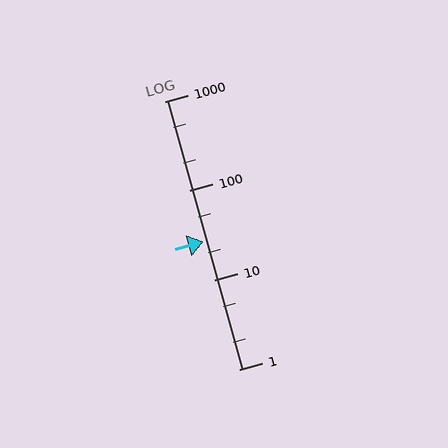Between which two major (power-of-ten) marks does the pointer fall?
The pointer is between 10 and 100.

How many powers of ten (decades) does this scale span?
The scale spans 3 decades, from 1 to 1000.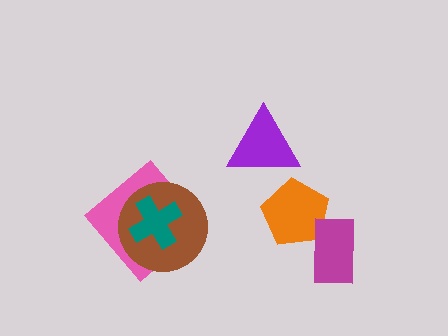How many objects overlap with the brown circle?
2 objects overlap with the brown circle.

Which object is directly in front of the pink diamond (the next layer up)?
The brown circle is directly in front of the pink diamond.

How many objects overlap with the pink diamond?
2 objects overlap with the pink diamond.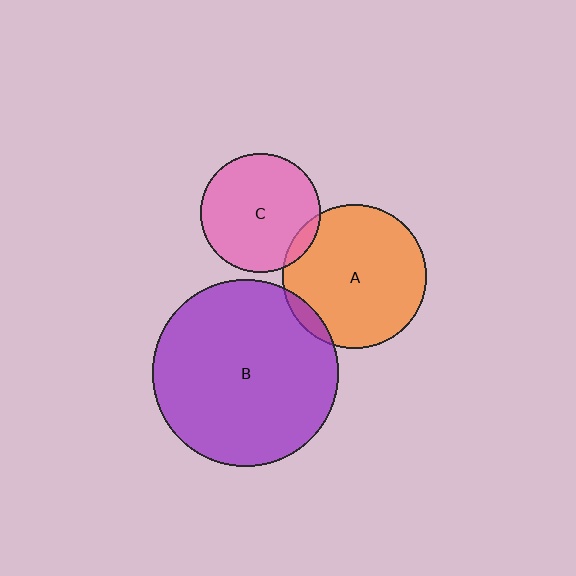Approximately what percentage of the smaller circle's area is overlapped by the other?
Approximately 5%.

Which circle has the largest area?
Circle B (purple).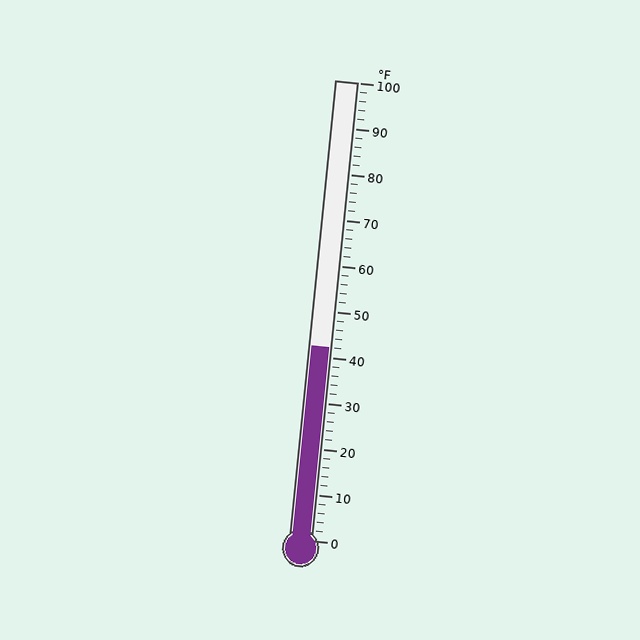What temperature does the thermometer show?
The thermometer shows approximately 42°F.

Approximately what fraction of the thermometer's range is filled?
The thermometer is filled to approximately 40% of its range.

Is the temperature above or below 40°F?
The temperature is above 40°F.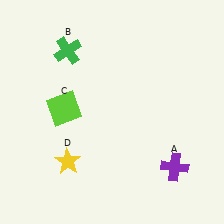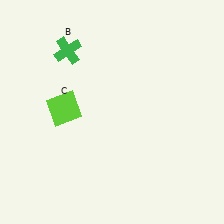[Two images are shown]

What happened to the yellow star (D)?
The yellow star (D) was removed in Image 2. It was in the bottom-left area of Image 1.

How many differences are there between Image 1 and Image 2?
There are 2 differences between the two images.